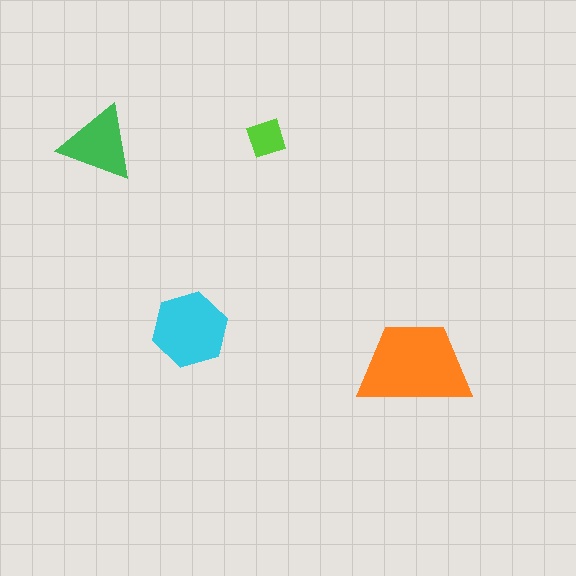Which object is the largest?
The orange trapezoid.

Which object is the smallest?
The lime diamond.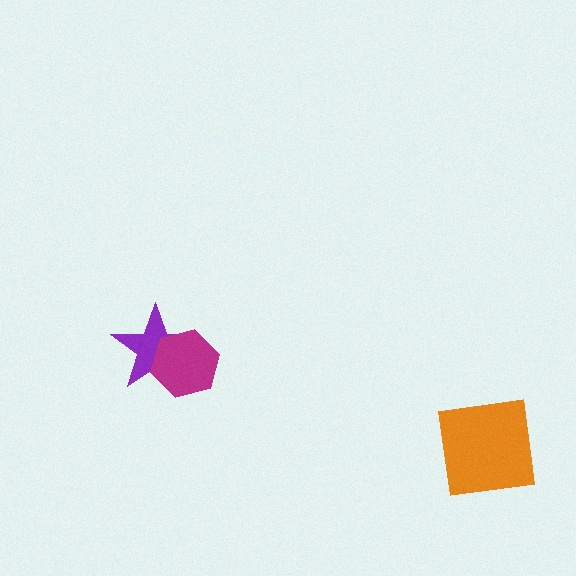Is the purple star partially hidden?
Yes, it is partially covered by another shape.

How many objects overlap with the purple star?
1 object overlaps with the purple star.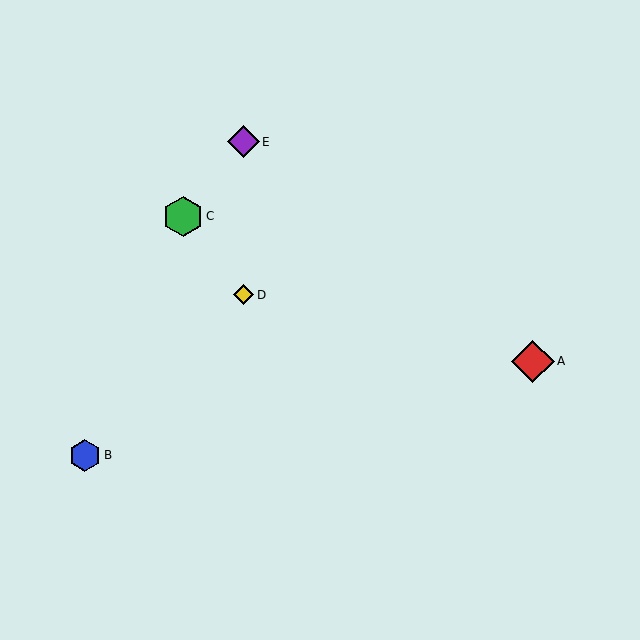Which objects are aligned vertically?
Objects D, E are aligned vertically.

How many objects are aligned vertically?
2 objects (D, E) are aligned vertically.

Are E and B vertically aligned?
No, E is at x≈243 and B is at x≈85.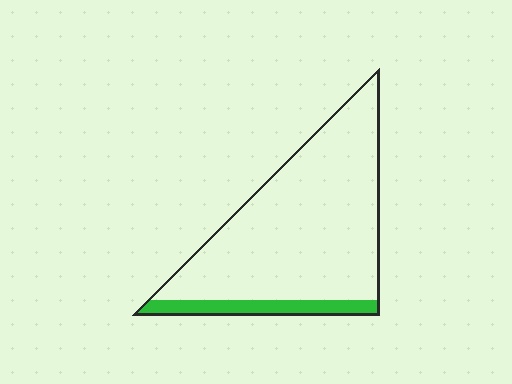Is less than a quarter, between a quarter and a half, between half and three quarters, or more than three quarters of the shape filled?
Less than a quarter.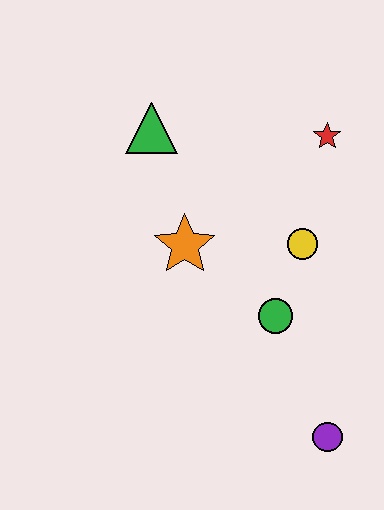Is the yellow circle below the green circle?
No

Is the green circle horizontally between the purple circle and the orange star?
Yes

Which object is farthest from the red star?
The purple circle is farthest from the red star.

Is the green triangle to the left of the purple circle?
Yes